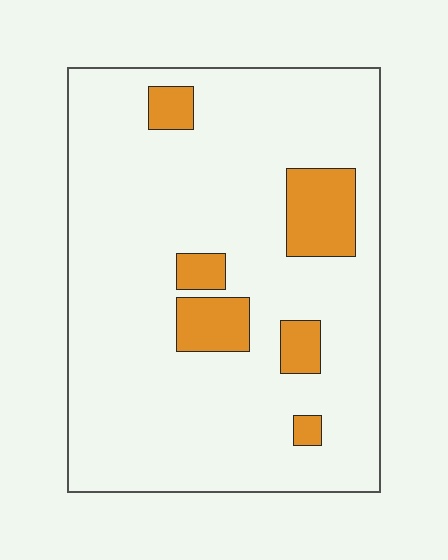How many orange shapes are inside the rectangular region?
6.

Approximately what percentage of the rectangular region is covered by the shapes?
Approximately 15%.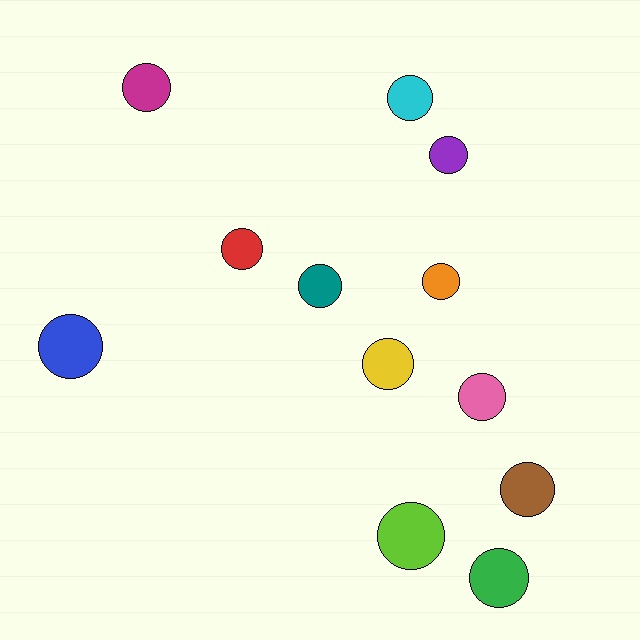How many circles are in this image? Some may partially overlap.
There are 12 circles.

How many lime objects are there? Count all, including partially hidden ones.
There is 1 lime object.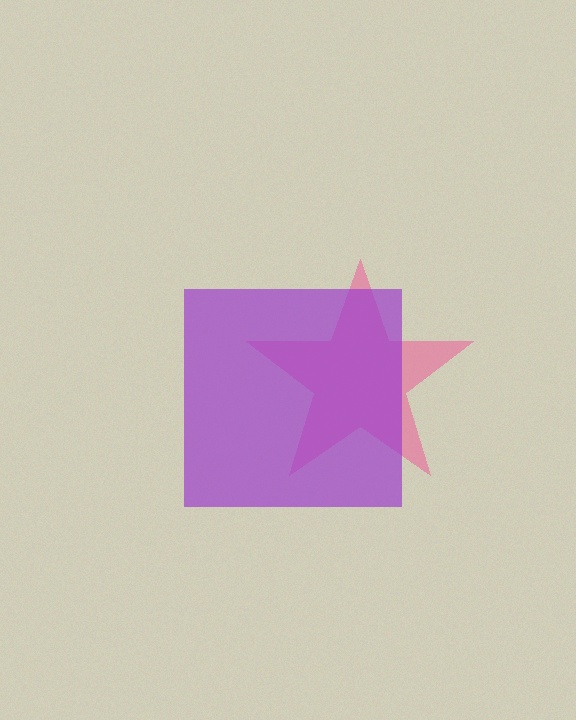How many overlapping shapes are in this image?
There are 2 overlapping shapes in the image.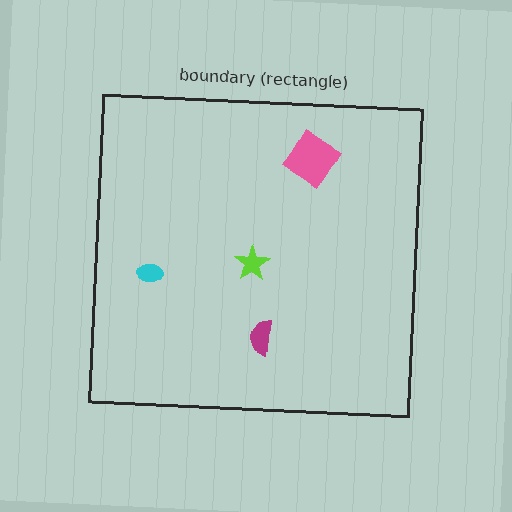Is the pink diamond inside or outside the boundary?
Inside.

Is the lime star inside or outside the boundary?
Inside.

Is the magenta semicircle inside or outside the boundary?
Inside.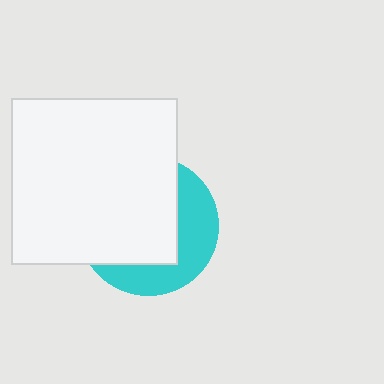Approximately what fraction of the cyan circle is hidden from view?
Roughly 62% of the cyan circle is hidden behind the white square.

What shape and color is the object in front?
The object in front is a white square.